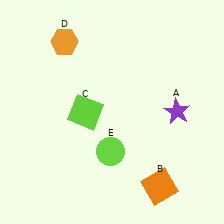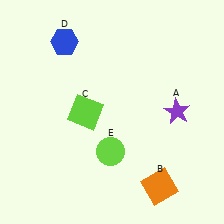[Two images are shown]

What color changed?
The hexagon (D) changed from orange in Image 1 to blue in Image 2.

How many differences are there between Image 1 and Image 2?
There is 1 difference between the two images.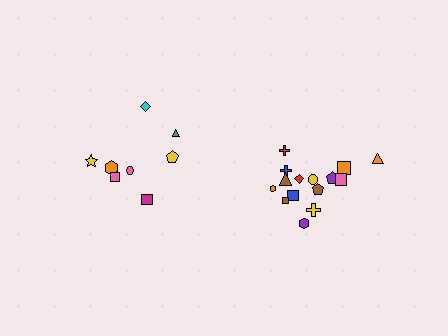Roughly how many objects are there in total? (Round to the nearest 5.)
Roughly 25 objects in total.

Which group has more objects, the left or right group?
The right group.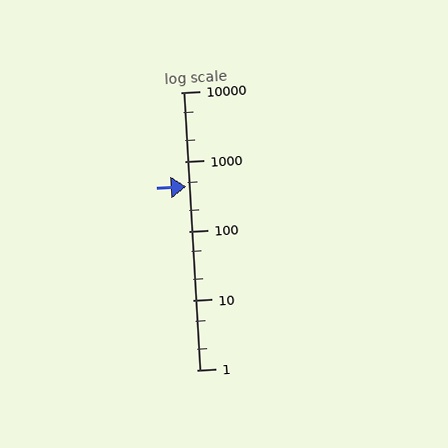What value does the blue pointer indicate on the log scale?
The pointer indicates approximately 440.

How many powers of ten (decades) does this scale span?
The scale spans 4 decades, from 1 to 10000.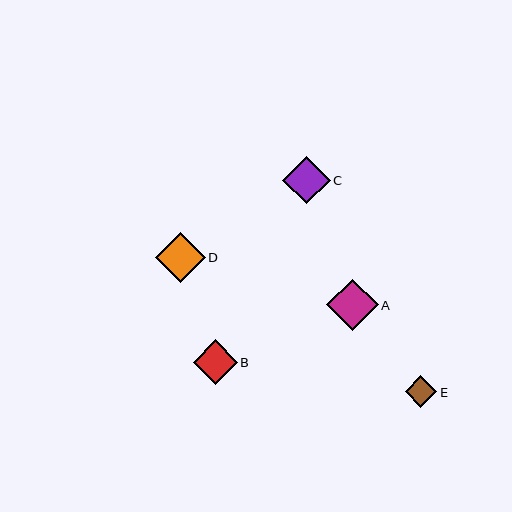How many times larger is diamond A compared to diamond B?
Diamond A is approximately 1.2 times the size of diamond B.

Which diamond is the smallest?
Diamond E is the smallest with a size of approximately 32 pixels.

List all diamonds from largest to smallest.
From largest to smallest: A, D, C, B, E.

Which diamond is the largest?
Diamond A is the largest with a size of approximately 52 pixels.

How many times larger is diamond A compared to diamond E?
Diamond A is approximately 1.6 times the size of diamond E.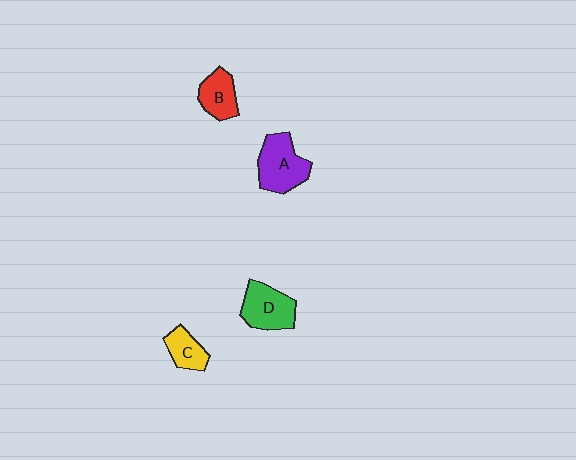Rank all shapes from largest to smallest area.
From largest to smallest: A (purple), D (green), B (red), C (yellow).